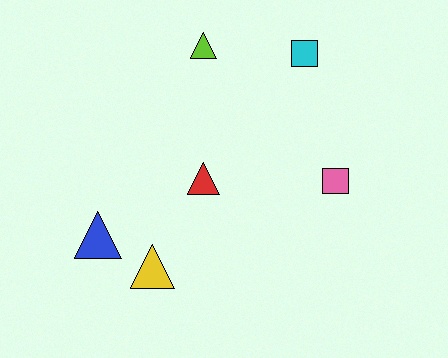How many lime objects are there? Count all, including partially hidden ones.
There is 1 lime object.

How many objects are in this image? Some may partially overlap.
There are 6 objects.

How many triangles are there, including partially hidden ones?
There are 4 triangles.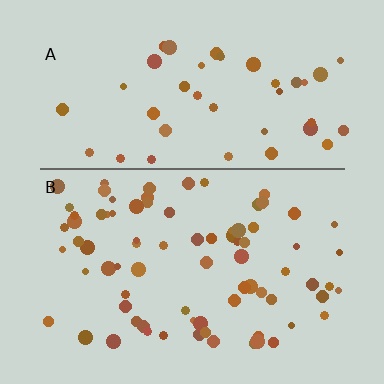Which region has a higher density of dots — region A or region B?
B (the bottom).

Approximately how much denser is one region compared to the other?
Approximately 1.8× — region B over region A.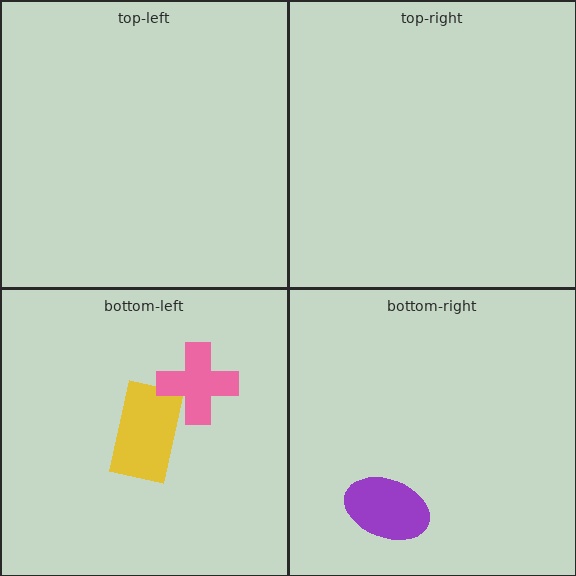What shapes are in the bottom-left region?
The yellow rectangle, the pink cross.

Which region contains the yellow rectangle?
The bottom-left region.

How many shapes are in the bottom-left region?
2.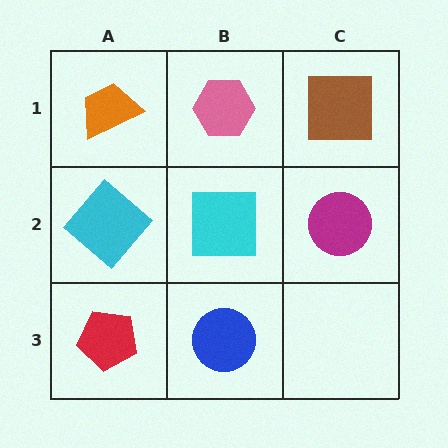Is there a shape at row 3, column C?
No, that cell is empty.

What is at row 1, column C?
A brown square.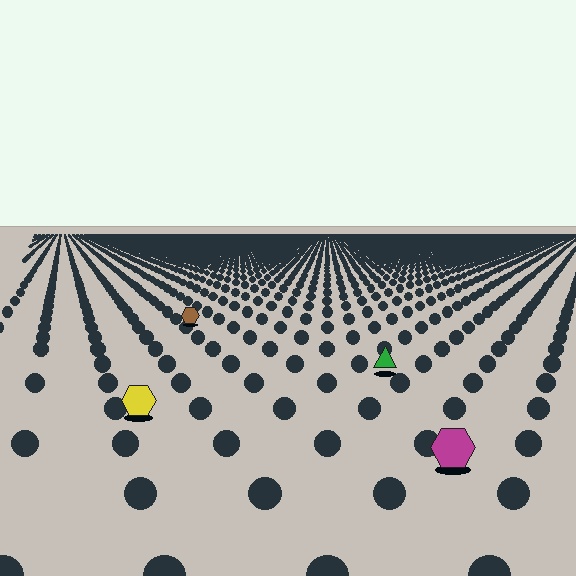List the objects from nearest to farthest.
From nearest to farthest: the magenta hexagon, the yellow hexagon, the green triangle, the brown hexagon.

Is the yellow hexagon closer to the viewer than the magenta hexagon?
No. The magenta hexagon is closer — you can tell from the texture gradient: the ground texture is coarser near it.